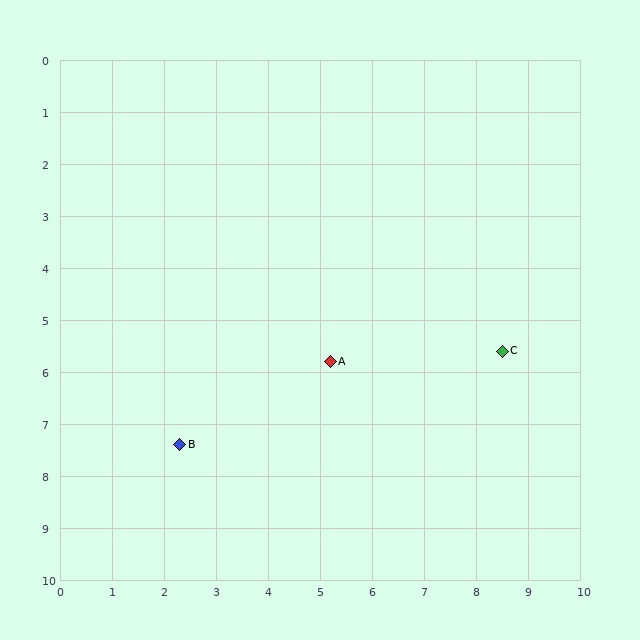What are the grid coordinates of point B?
Point B is at approximately (2.3, 7.4).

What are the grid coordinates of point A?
Point A is at approximately (5.2, 5.8).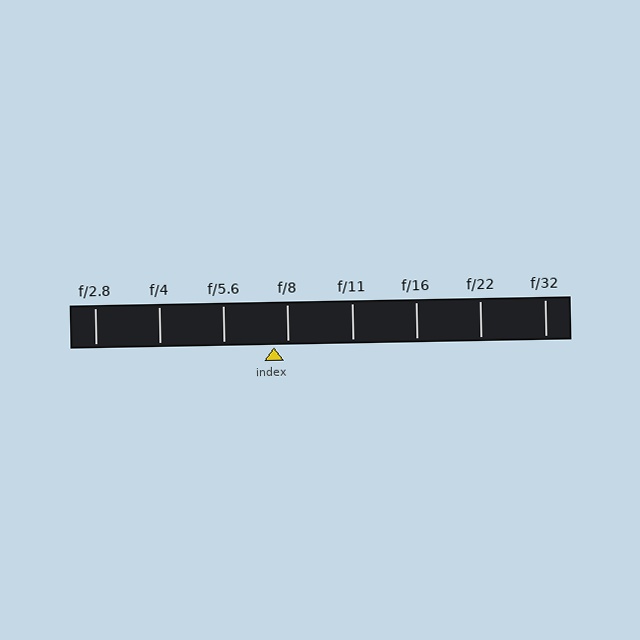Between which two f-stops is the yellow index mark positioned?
The index mark is between f/5.6 and f/8.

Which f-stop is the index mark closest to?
The index mark is closest to f/8.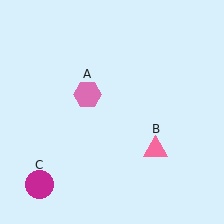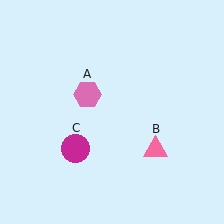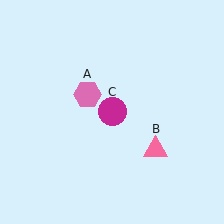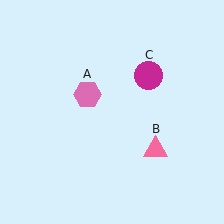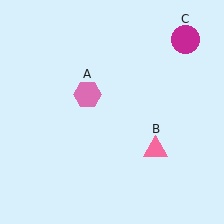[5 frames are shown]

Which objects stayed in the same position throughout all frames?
Pink hexagon (object A) and pink triangle (object B) remained stationary.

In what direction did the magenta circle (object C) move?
The magenta circle (object C) moved up and to the right.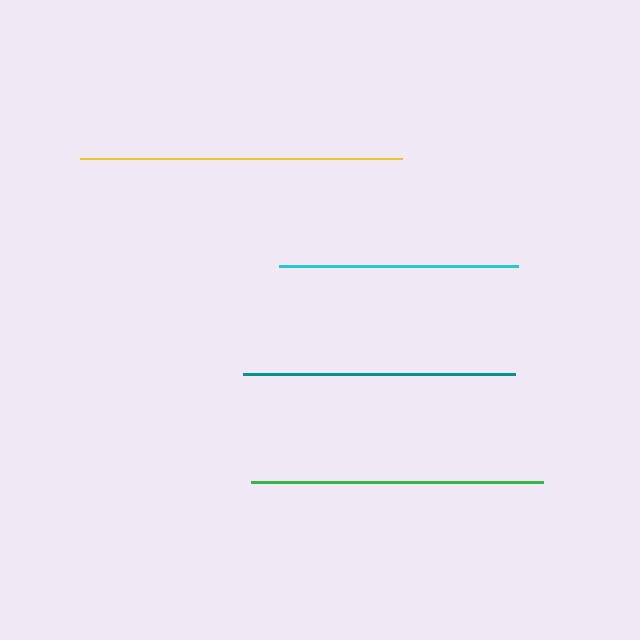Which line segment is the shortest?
The cyan line is the shortest at approximately 239 pixels.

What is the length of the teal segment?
The teal segment is approximately 272 pixels long.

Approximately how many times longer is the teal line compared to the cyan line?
The teal line is approximately 1.1 times the length of the cyan line.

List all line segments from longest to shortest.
From longest to shortest: yellow, green, teal, cyan.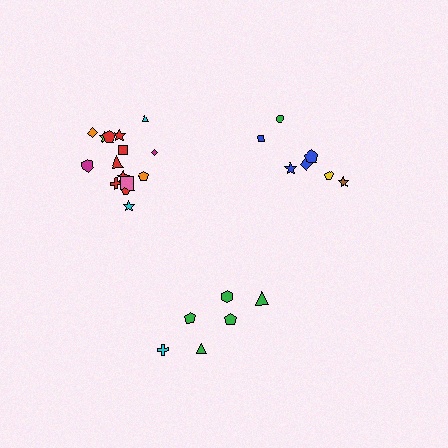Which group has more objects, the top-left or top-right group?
The top-left group.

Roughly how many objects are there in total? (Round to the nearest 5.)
Roughly 30 objects in total.